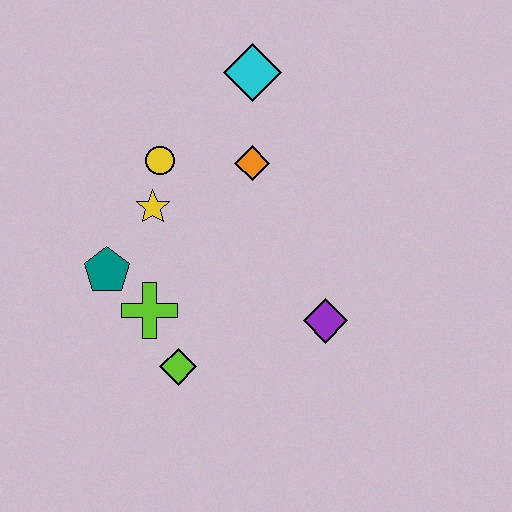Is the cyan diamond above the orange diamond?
Yes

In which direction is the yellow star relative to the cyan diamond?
The yellow star is below the cyan diamond.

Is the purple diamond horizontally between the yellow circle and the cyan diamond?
No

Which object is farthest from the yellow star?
The purple diamond is farthest from the yellow star.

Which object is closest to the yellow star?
The yellow circle is closest to the yellow star.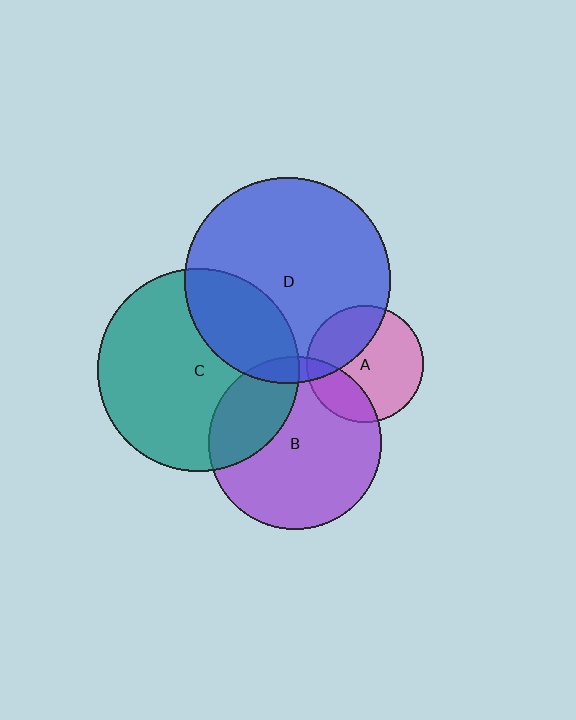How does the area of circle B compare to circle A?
Approximately 2.2 times.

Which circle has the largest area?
Circle D (blue).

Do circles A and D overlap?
Yes.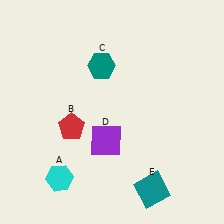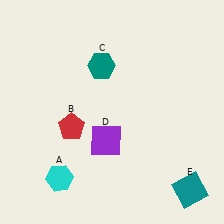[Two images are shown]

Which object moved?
The teal square (E) moved right.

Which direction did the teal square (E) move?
The teal square (E) moved right.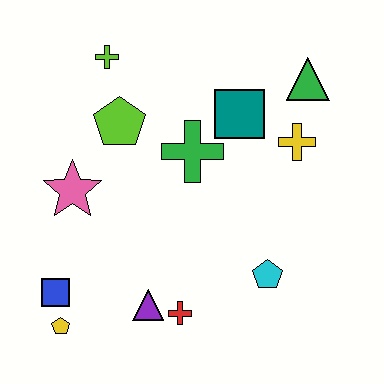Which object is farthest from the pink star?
The green triangle is farthest from the pink star.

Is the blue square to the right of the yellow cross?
No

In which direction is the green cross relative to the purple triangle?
The green cross is above the purple triangle.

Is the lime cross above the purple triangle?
Yes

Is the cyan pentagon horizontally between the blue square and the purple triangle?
No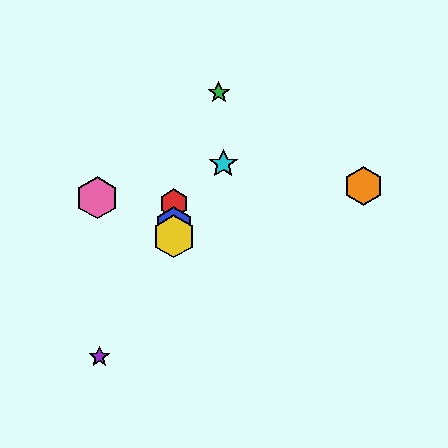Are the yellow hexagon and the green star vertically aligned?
No, the yellow hexagon is at x≈174 and the green star is at x≈219.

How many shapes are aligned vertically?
3 shapes (the red hexagon, the blue hexagon, the yellow hexagon) are aligned vertically.